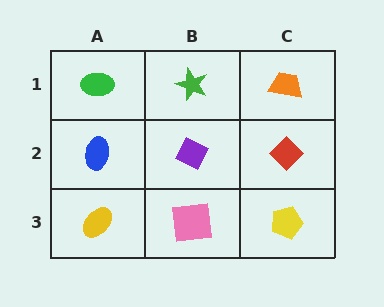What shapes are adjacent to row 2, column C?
An orange trapezoid (row 1, column C), a yellow pentagon (row 3, column C), a purple diamond (row 2, column B).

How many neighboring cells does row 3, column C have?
2.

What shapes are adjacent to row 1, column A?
A blue ellipse (row 2, column A), a green star (row 1, column B).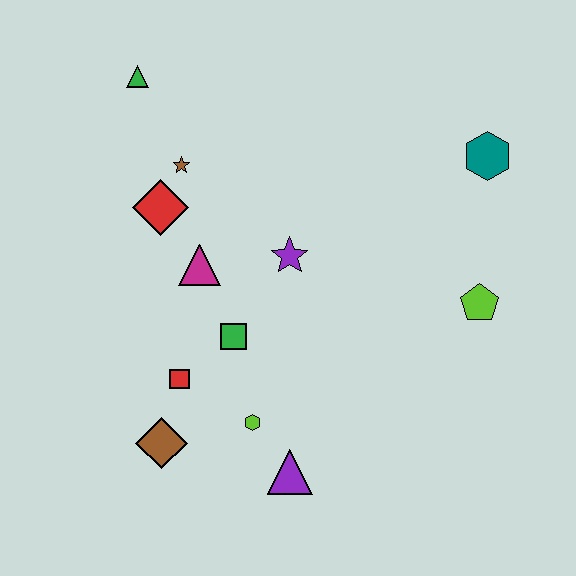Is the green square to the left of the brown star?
No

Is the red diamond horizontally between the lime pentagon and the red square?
No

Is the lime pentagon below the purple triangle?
No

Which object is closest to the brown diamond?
The red square is closest to the brown diamond.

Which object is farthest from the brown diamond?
The teal hexagon is farthest from the brown diamond.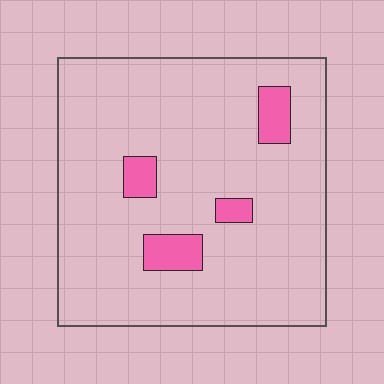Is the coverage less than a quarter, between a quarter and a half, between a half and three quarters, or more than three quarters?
Less than a quarter.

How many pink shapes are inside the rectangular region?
4.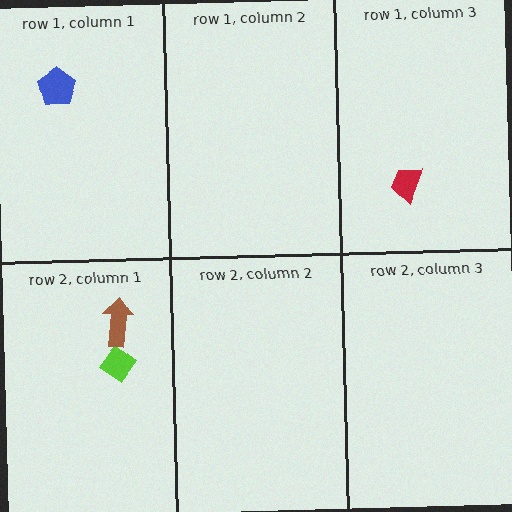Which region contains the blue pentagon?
The row 1, column 1 region.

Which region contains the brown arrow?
The row 2, column 1 region.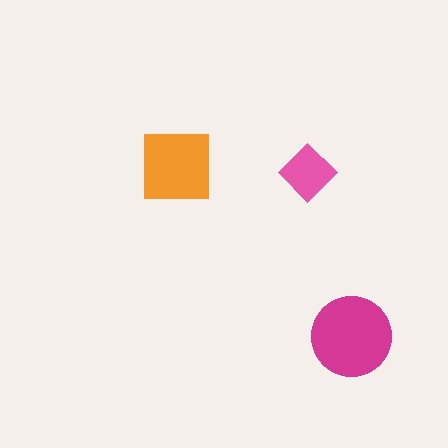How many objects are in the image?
There are 3 objects in the image.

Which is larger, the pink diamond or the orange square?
The orange square.